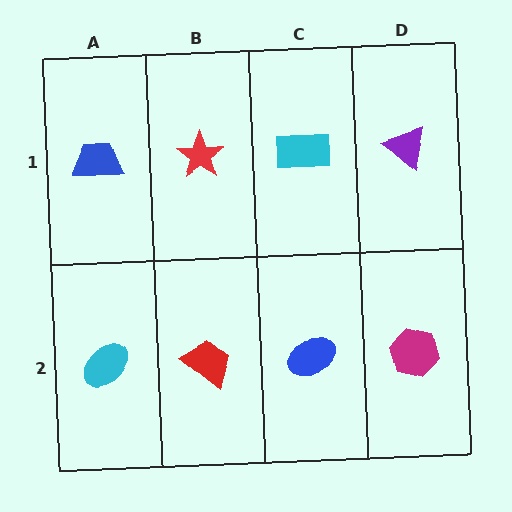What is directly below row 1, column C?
A blue ellipse.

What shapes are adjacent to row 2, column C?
A cyan rectangle (row 1, column C), a red trapezoid (row 2, column B), a magenta hexagon (row 2, column D).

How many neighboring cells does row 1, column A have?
2.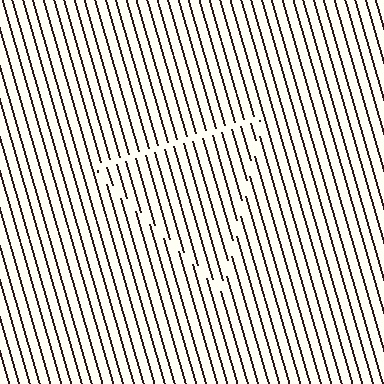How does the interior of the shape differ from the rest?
The interior of the shape contains the same grating, shifted by half a period — the contour is defined by the phase discontinuity where line-ends from the inner and outer gratings abut.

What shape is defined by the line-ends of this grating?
An illusory triangle. The interior of the shape contains the same grating, shifted by half a period — the contour is defined by the phase discontinuity where line-ends from the inner and outer gratings abut.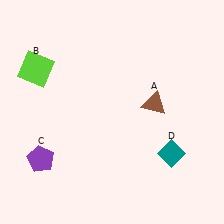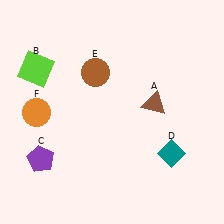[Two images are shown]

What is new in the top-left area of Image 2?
A brown circle (E) was added in the top-left area of Image 2.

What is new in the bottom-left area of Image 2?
An orange circle (F) was added in the bottom-left area of Image 2.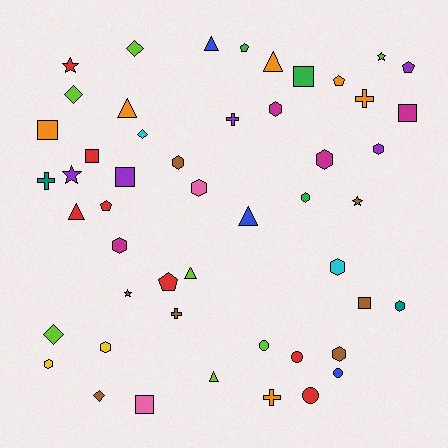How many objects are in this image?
There are 50 objects.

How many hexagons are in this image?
There are 12 hexagons.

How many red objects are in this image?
There are 7 red objects.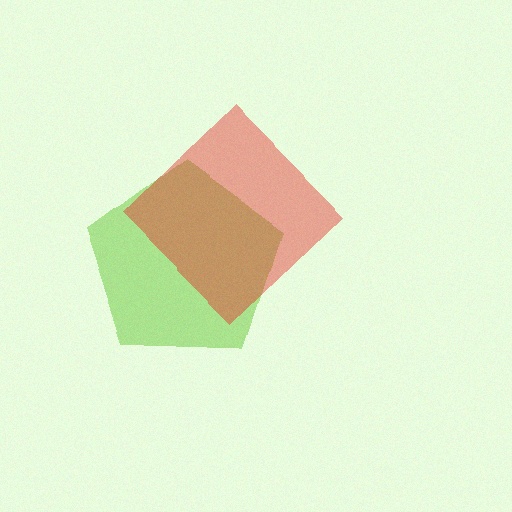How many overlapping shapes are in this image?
There are 2 overlapping shapes in the image.